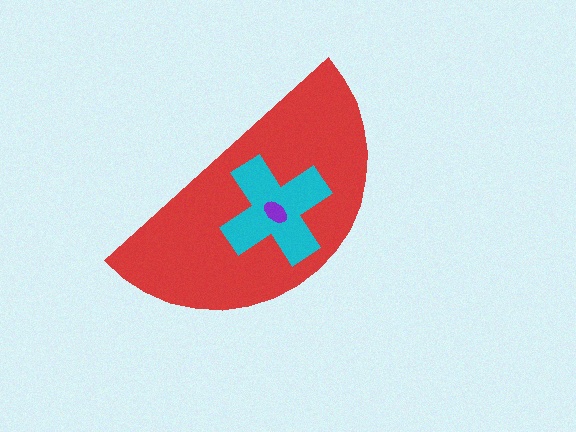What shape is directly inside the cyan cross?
The purple ellipse.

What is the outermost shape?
The red semicircle.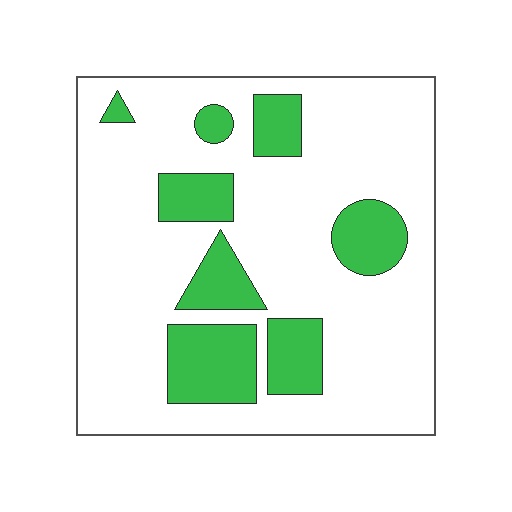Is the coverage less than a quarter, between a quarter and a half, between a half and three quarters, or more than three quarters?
Less than a quarter.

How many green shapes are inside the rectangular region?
8.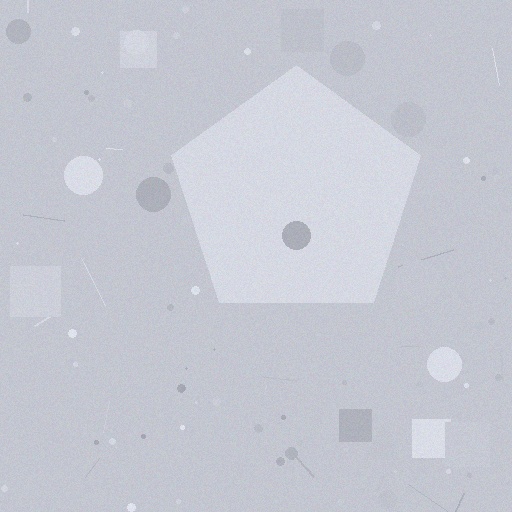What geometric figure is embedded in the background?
A pentagon is embedded in the background.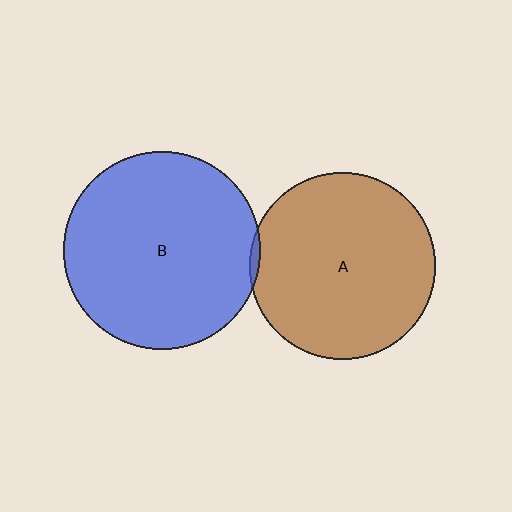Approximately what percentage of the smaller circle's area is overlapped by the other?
Approximately 5%.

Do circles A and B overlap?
Yes.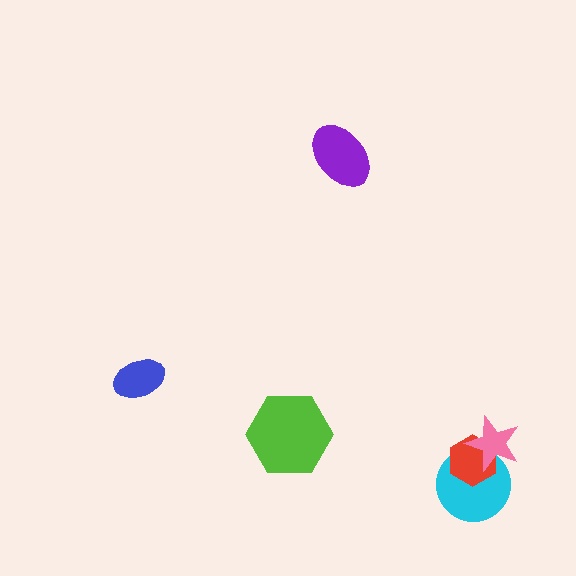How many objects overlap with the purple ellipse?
0 objects overlap with the purple ellipse.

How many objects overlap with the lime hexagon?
0 objects overlap with the lime hexagon.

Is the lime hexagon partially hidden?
No, no other shape covers it.